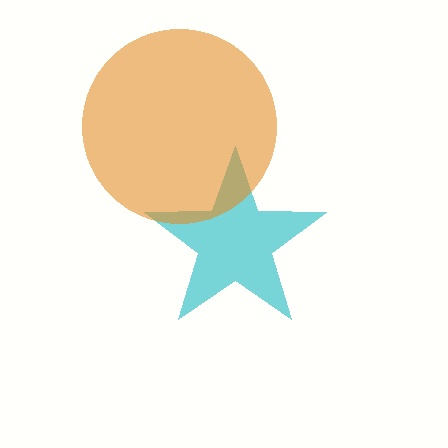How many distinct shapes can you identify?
There are 2 distinct shapes: a cyan star, an orange circle.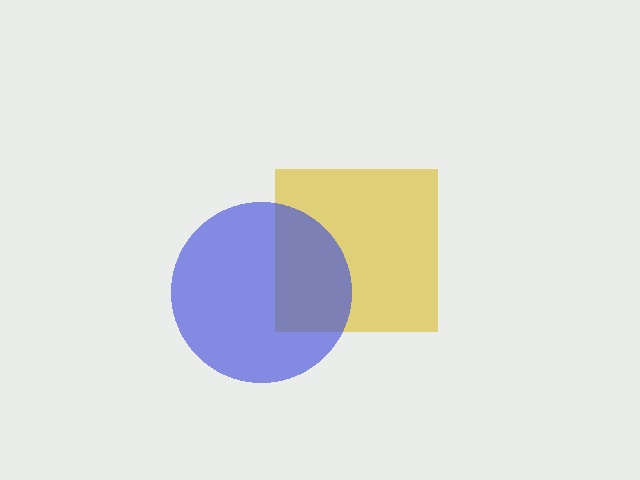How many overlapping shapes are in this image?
There are 2 overlapping shapes in the image.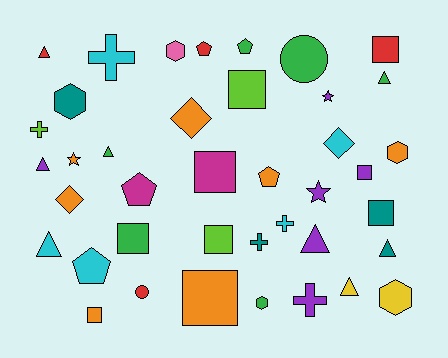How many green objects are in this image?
There are 6 green objects.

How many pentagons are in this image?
There are 5 pentagons.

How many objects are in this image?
There are 40 objects.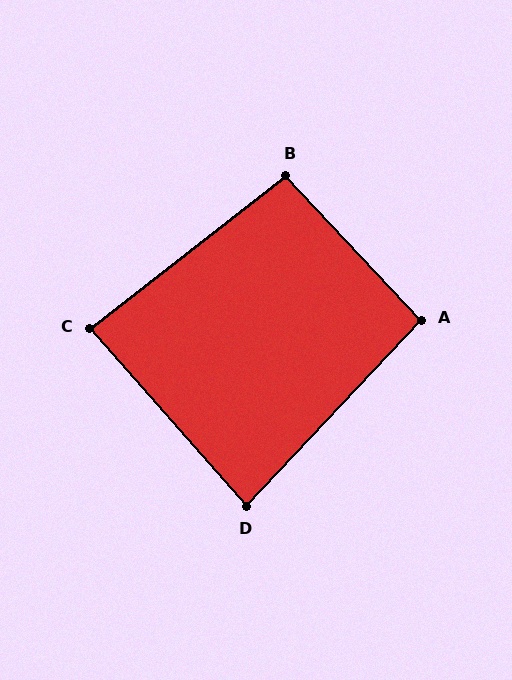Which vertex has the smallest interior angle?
D, at approximately 85 degrees.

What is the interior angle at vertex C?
Approximately 86 degrees (approximately right).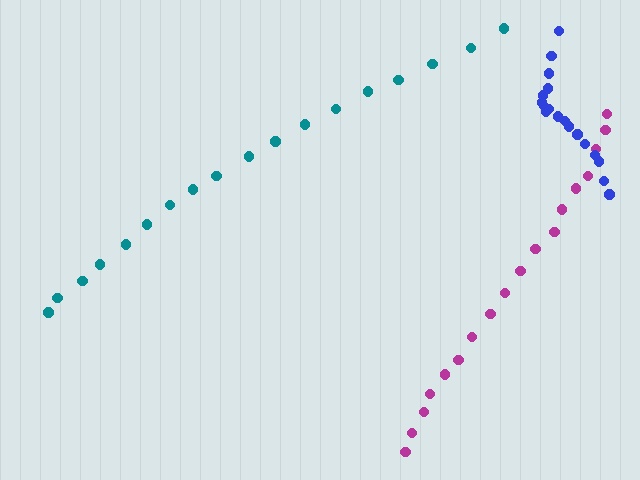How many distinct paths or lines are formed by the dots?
There are 3 distinct paths.